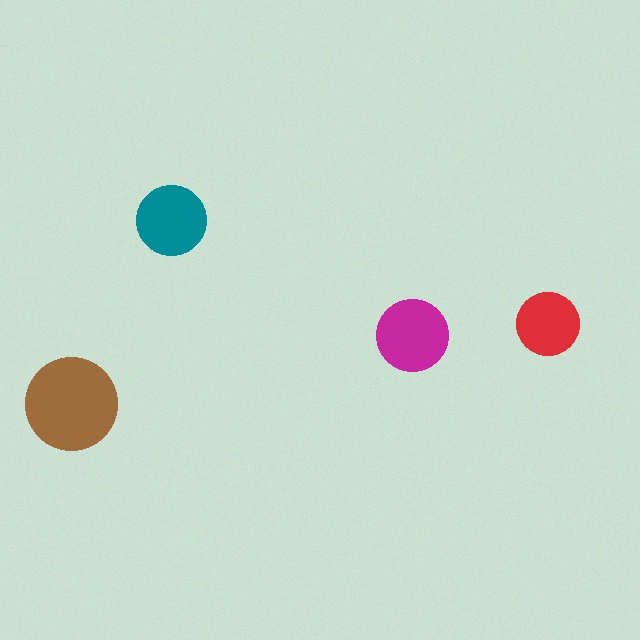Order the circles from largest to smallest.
the brown one, the magenta one, the teal one, the red one.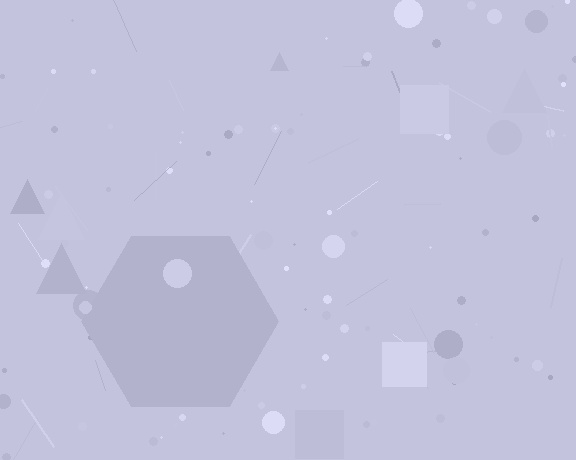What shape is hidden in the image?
A hexagon is hidden in the image.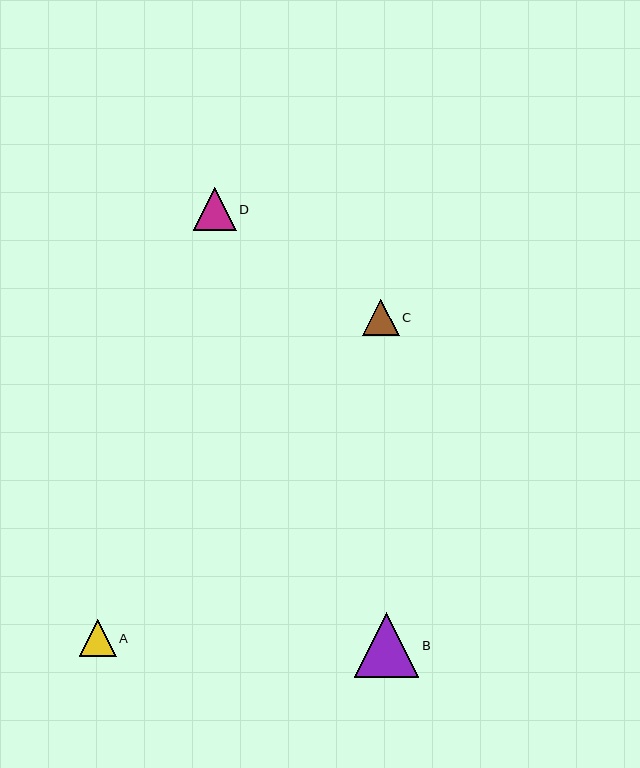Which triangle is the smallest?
Triangle C is the smallest with a size of approximately 37 pixels.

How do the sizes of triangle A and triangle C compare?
Triangle A and triangle C are approximately the same size.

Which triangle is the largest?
Triangle B is the largest with a size of approximately 65 pixels.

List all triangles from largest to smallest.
From largest to smallest: B, D, A, C.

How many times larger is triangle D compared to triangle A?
Triangle D is approximately 1.2 times the size of triangle A.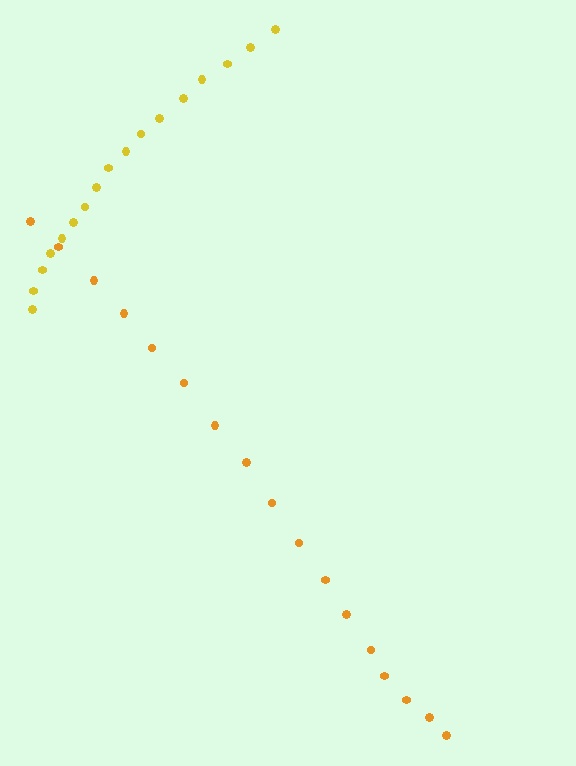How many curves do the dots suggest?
There are 2 distinct paths.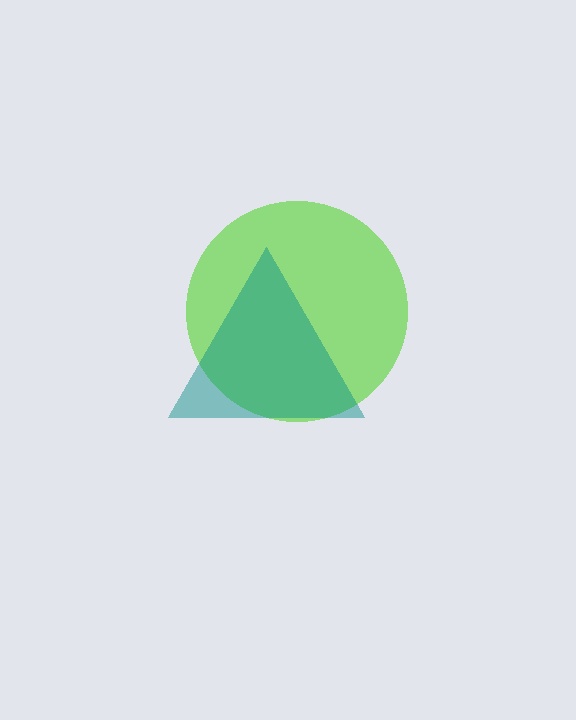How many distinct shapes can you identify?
There are 2 distinct shapes: a lime circle, a teal triangle.